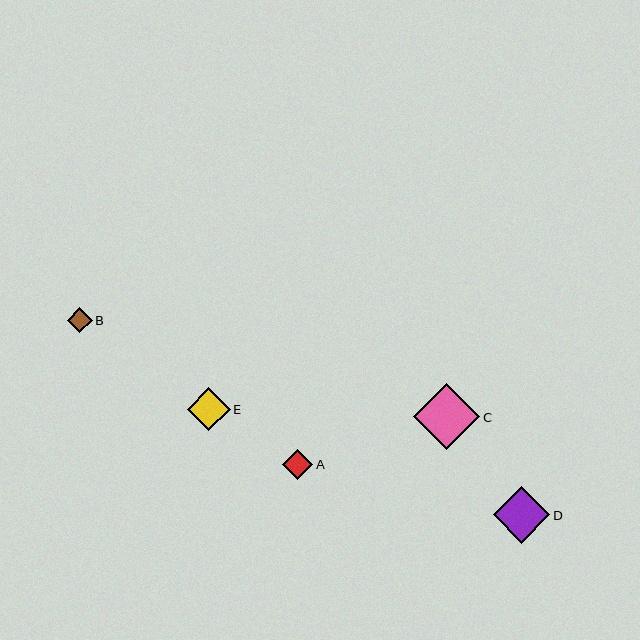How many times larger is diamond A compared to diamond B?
Diamond A is approximately 1.2 times the size of diamond B.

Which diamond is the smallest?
Diamond B is the smallest with a size of approximately 25 pixels.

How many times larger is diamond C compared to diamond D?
Diamond C is approximately 1.2 times the size of diamond D.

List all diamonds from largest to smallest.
From largest to smallest: C, D, E, A, B.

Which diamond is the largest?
Diamond C is the largest with a size of approximately 66 pixels.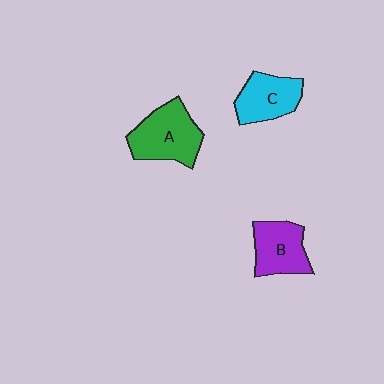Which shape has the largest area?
Shape A (green).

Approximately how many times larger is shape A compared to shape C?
Approximately 1.3 times.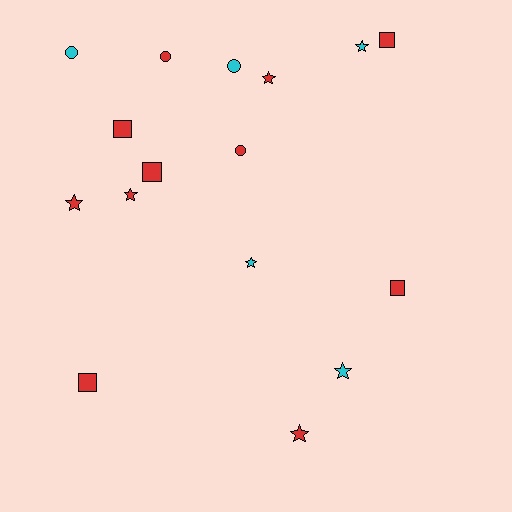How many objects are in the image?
There are 16 objects.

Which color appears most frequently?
Red, with 11 objects.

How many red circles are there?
There are 2 red circles.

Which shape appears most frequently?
Star, with 7 objects.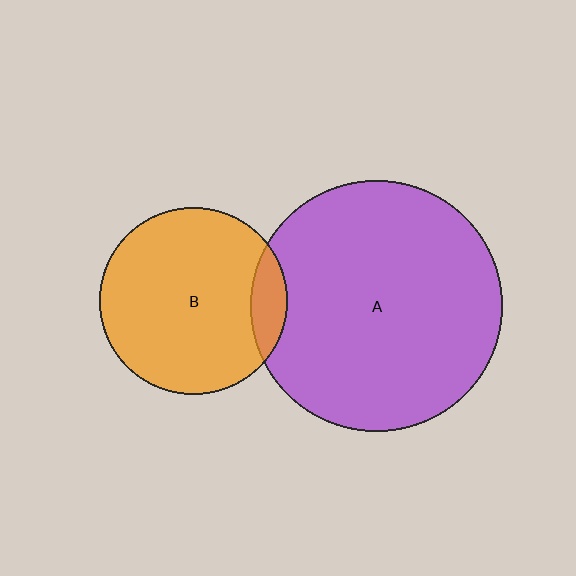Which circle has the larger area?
Circle A (purple).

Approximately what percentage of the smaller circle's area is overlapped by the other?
Approximately 10%.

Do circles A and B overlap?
Yes.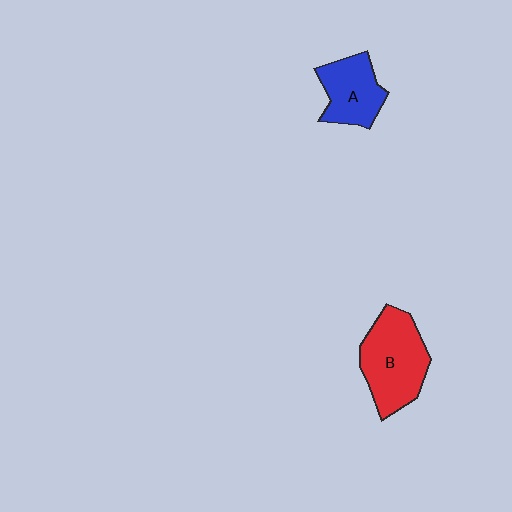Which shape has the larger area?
Shape B (red).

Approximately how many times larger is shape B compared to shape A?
Approximately 1.5 times.